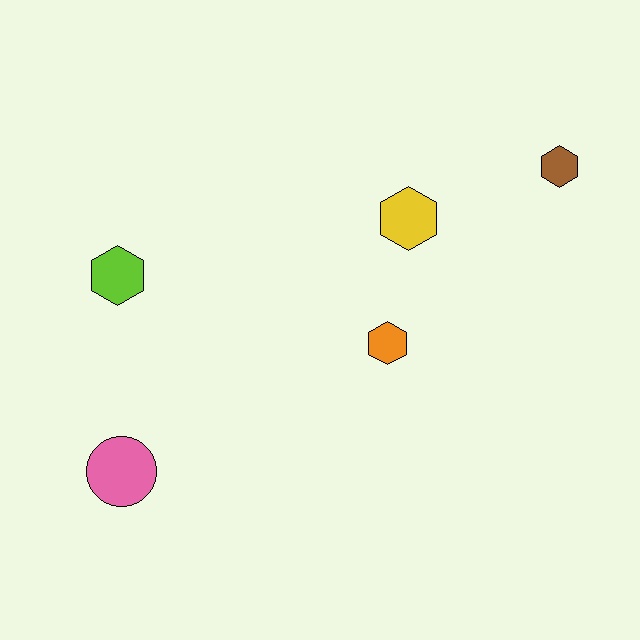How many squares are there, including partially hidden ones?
There are no squares.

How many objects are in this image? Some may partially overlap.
There are 5 objects.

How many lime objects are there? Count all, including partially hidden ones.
There is 1 lime object.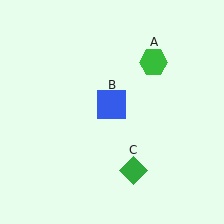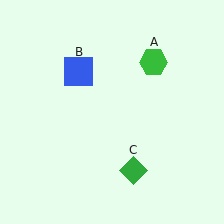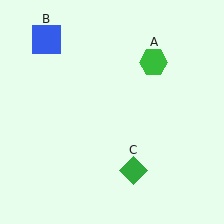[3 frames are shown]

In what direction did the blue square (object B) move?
The blue square (object B) moved up and to the left.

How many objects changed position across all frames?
1 object changed position: blue square (object B).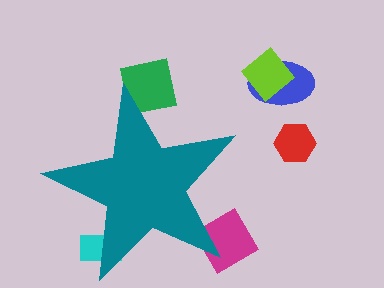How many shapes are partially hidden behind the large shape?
3 shapes are partially hidden.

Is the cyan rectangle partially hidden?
Yes, the cyan rectangle is partially hidden behind the teal star.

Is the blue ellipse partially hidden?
No, the blue ellipse is fully visible.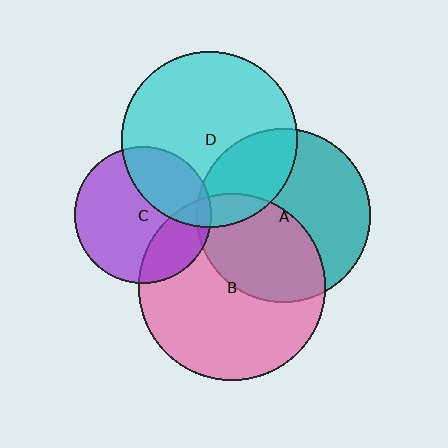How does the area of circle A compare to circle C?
Approximately 1.6 times.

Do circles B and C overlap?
Yes.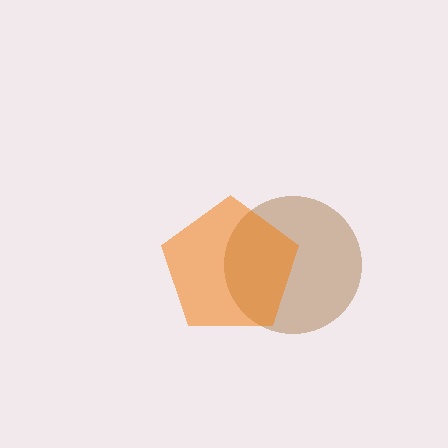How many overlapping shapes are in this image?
There are 2 overlapping shapes in the image.